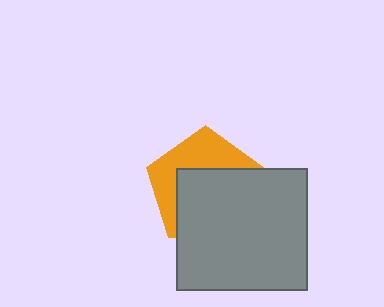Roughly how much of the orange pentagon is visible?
A small part of it is visible (roughly 41%).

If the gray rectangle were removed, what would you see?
You would see the complete orange pentagon.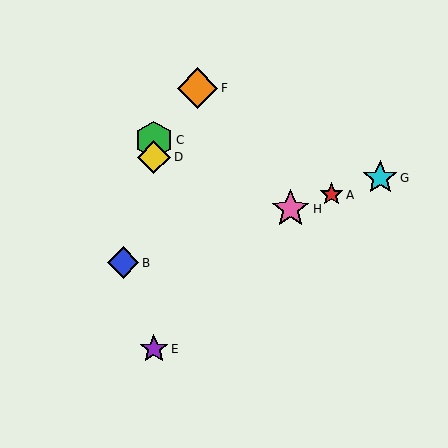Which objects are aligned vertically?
Objects C, D, E are aligned vertically.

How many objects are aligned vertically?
3 objects (C, D, E) are aligned vertically.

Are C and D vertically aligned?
Yes, both are at x≈154.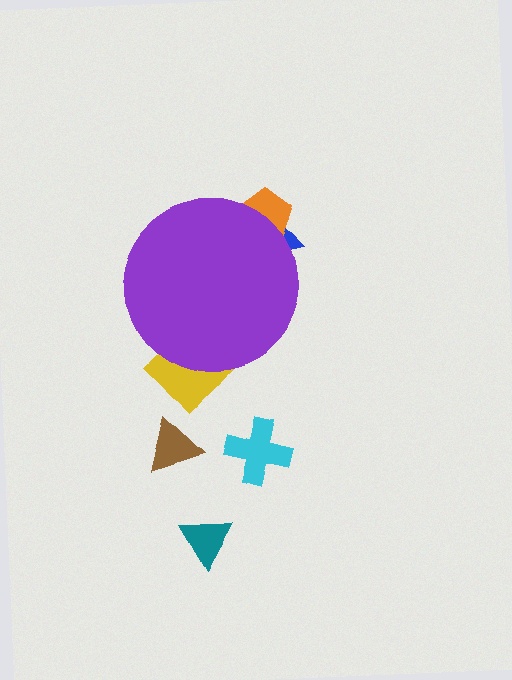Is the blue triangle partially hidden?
Yes, the blue triangle is partially hidden behind the purple circle.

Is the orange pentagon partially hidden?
Yes, the orange pentagon is partially hidden behind the purple circle.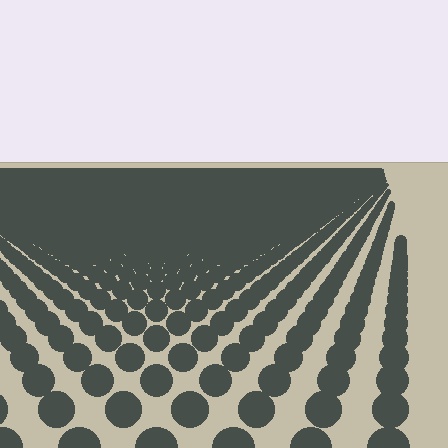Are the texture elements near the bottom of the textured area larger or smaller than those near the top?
Larger. Near the bottom, elements are closer to the viewer and appear at a bigger on-screen size.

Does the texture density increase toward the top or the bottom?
Density increases toward the top.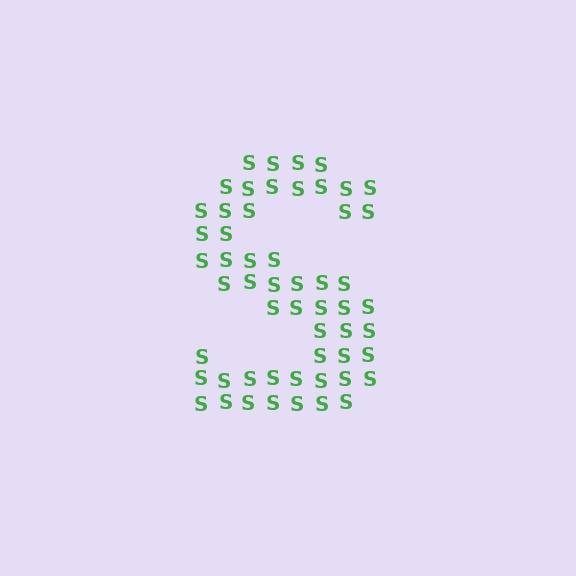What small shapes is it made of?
It is made of small letter S's.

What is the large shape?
The large shape is the letter S.